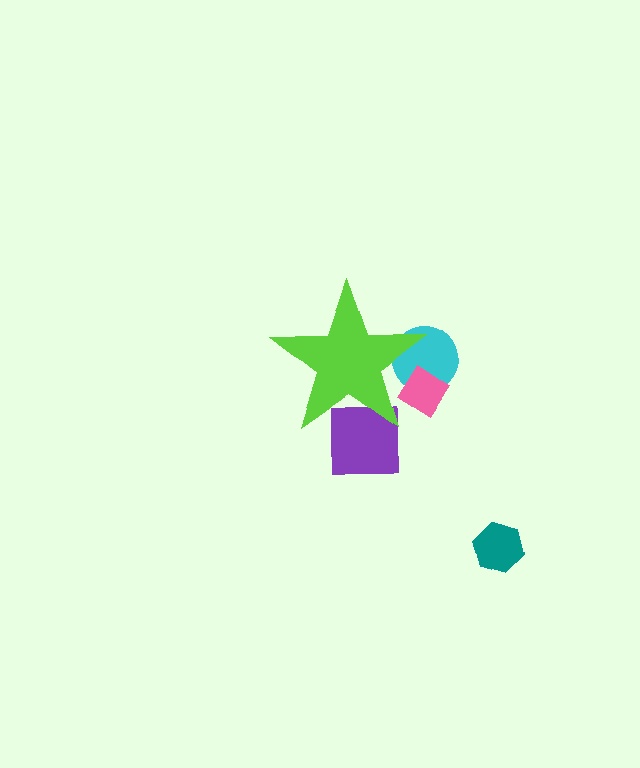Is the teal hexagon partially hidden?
No, the teal hexagon is fully visible.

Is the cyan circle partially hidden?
Yes, the cyan circle is partially hidden behind the lime star.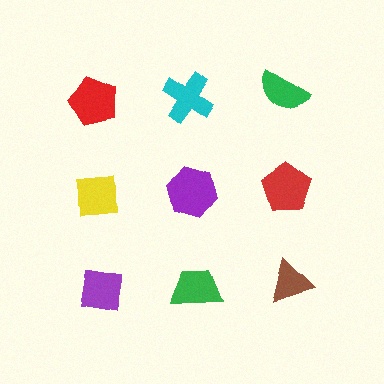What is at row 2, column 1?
A yellow square.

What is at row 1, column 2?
A cyan cross.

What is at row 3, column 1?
A purple square.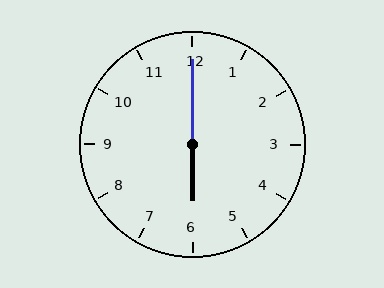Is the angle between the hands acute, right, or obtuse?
It is obtuse.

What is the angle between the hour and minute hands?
Approximately 180 degrees.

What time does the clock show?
6:00.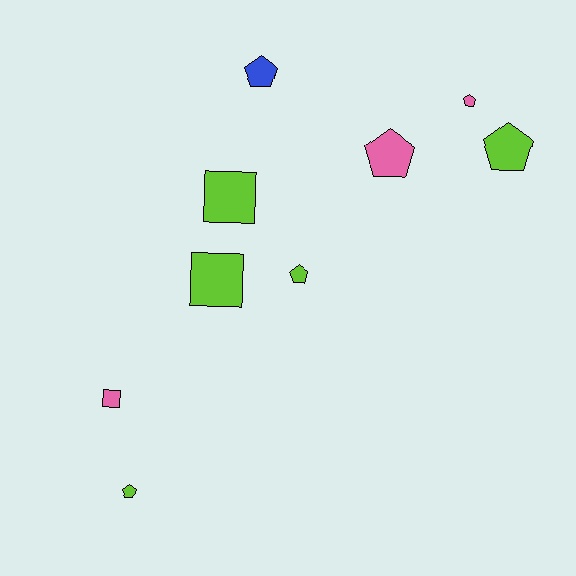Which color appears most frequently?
Lime, with 5 objects.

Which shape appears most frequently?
Pentagon, with 6 objects.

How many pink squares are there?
There is 1 pink square.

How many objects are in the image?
There are 9 objects.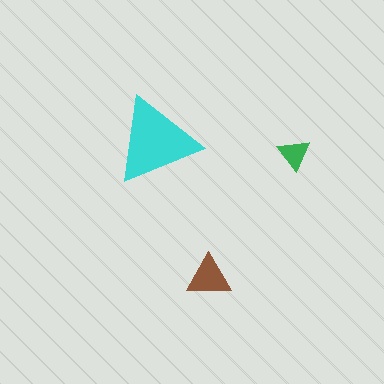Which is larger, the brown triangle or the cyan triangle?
The cyan one.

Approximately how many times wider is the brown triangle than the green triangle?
About 1.5 times wider.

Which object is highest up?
The cyan triangle is topmost.